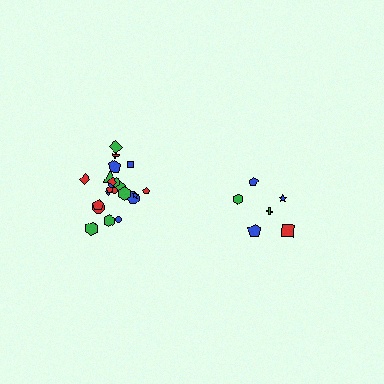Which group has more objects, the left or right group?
The left group.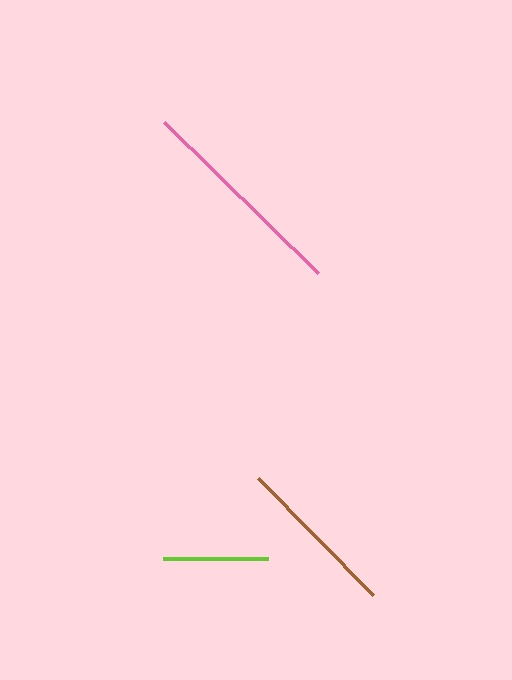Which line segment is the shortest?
The lime line is the shortest at approximately 105 pixels.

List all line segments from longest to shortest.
From longest to shortest: pink, brown, lime.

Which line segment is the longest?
The pink line is the longest at approximately 216 pixels.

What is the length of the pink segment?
The pink segment is approximately 216 pixels long.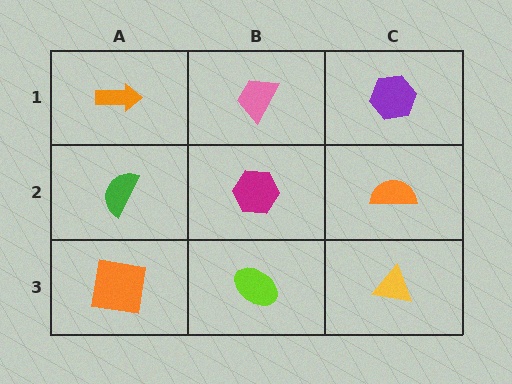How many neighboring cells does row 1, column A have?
2.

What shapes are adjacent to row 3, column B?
A magenta hexagon (row 2, column B), an orange square (row 3, column A), a yellow triangle (row 3, column C).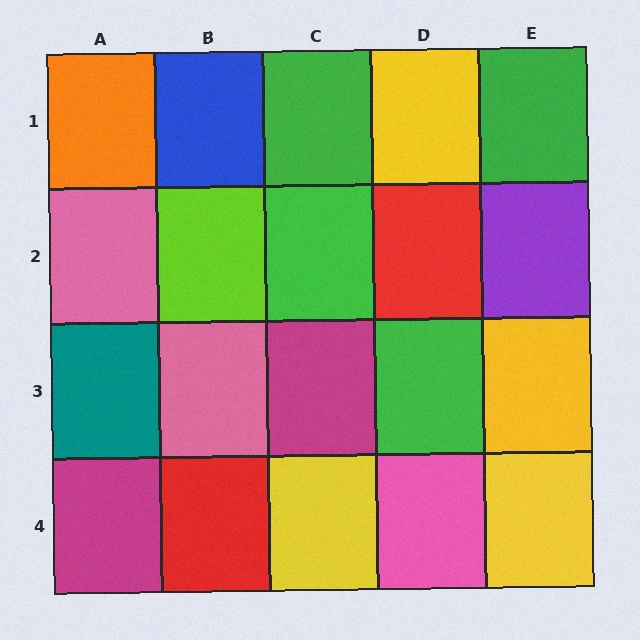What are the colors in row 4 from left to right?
Magenta, red, yellow, pink, yellow.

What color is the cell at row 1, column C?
Green.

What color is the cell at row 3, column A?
Teal.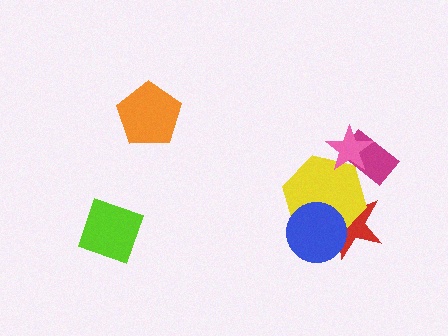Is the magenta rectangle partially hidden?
Yes, it is partially covered by another shape.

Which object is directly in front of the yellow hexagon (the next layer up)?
The blue circle is directly in front of the yellow hexagon.